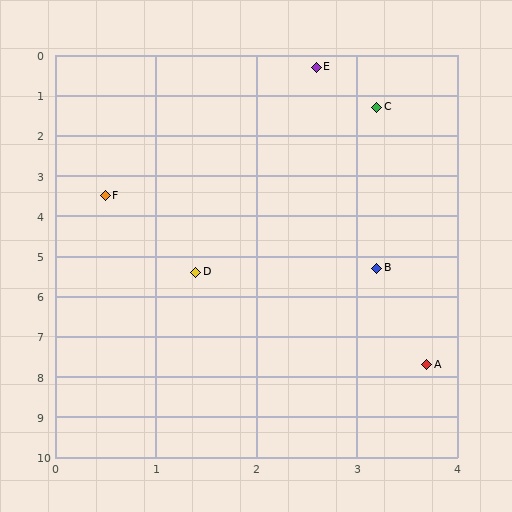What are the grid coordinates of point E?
Point E is at approximately (2.6, 0.3).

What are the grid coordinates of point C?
Point C is at approximately (3.2, 1.3).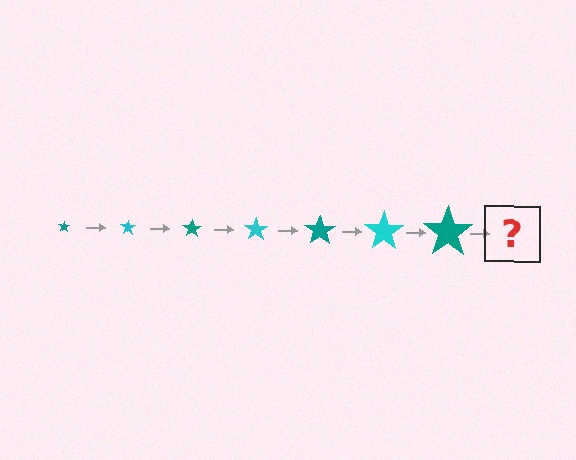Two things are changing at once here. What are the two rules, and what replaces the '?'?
The two rules are that the star grows larger each step and the color cycles through teal and cyan. The '?' should be a cyan star, larger than the previous one.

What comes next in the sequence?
The next element should be a cyan star, larger than the previous one.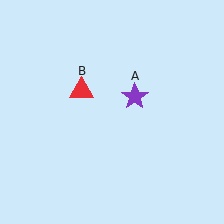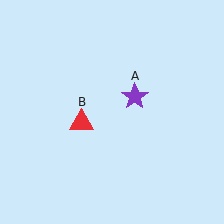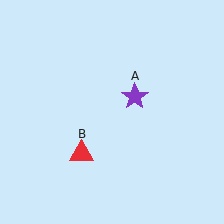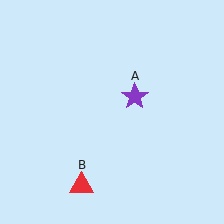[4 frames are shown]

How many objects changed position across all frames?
1 object changed position: red triangle (object B).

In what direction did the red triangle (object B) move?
The red triangle (object B) moved down.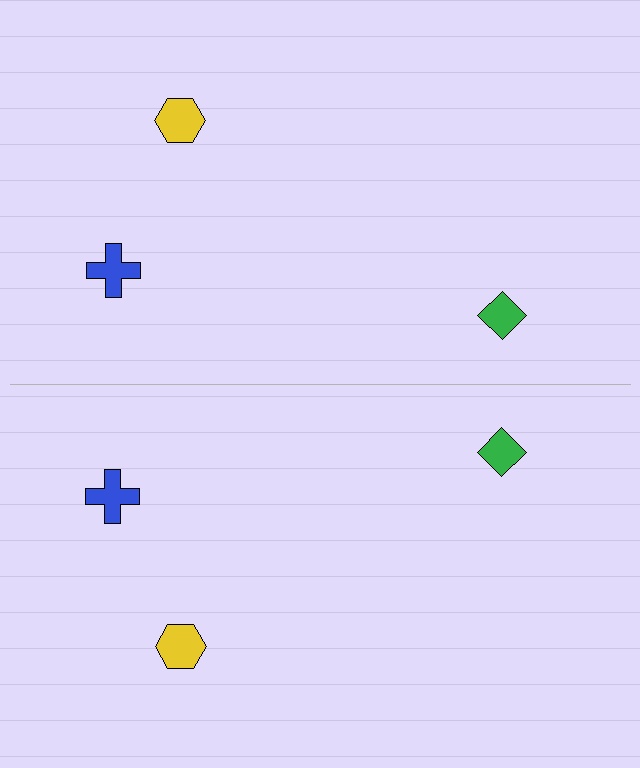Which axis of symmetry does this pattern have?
The pattern has a horizontal axis of symmetry running through the center of the image.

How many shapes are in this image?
There are 6 shapes in this image.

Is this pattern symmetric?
Yes, this pattern has bilateral (reflection) symmetry.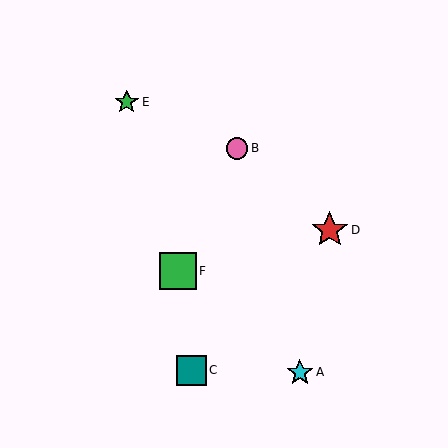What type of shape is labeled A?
Shape A is a cyan star.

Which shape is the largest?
The green square (labeled F) is the largest.